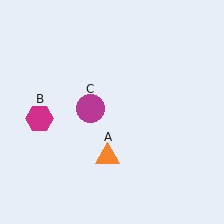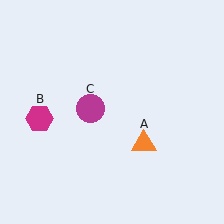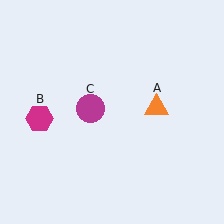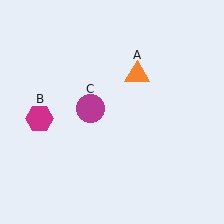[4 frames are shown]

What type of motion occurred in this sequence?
The orange triangle (object A) rotated counterclockwise around the center of the scene.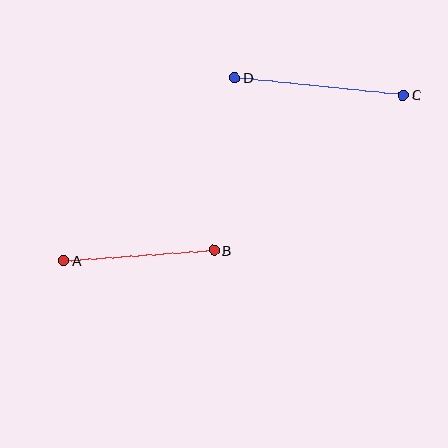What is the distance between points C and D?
The distance is approximately 169 pixels.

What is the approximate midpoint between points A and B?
The midpoint is at approximately (139, 255) pixels.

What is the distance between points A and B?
The distance is approximately 151 pixels.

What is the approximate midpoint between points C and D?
The midpoint is at approximately (319, 86) pixels.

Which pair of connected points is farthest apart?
Points C and D are farthest apart.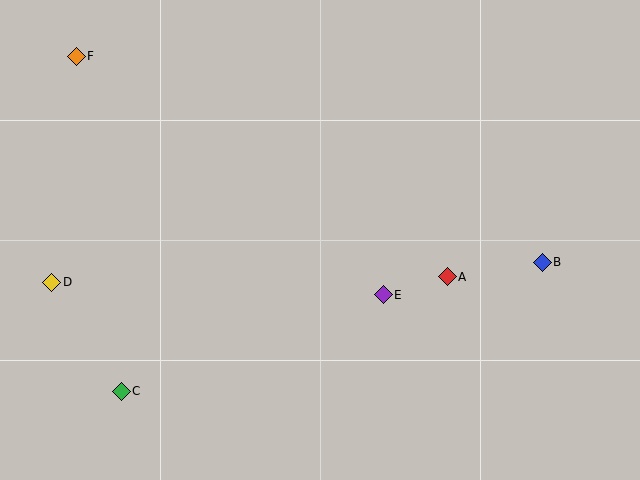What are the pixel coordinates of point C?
Point C is at (121, 391).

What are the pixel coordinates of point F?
Point F is at (76, 56).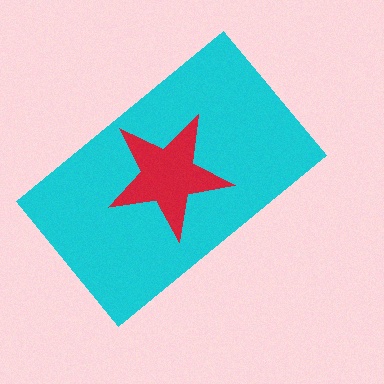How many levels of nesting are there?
2.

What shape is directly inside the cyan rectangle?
The red star.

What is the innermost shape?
The red star.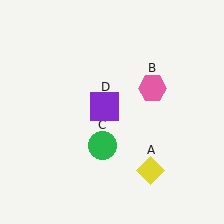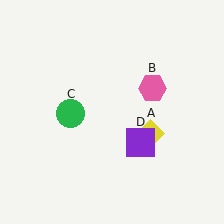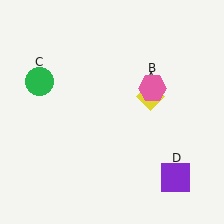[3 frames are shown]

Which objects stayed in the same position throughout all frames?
Pink hexagon (object B) remained stationary.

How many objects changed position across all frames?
3 objects changed position: yellow diamond (object A), green circle (object C), purple square (object D).